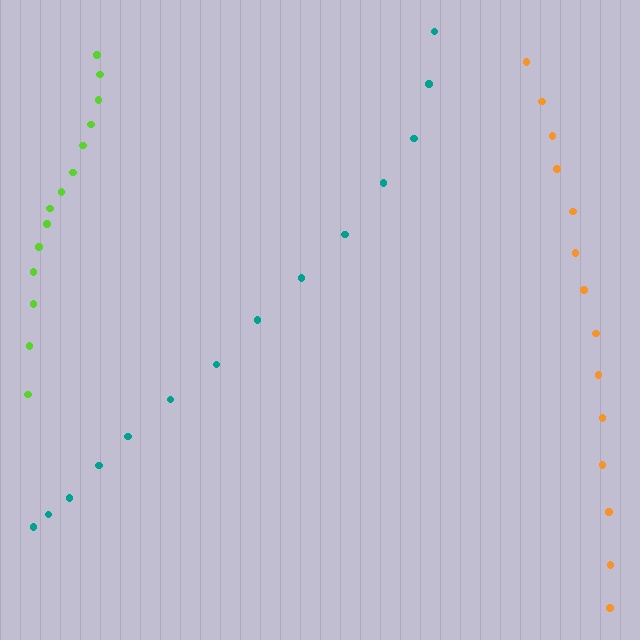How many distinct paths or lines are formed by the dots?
There are 3 distinct paths.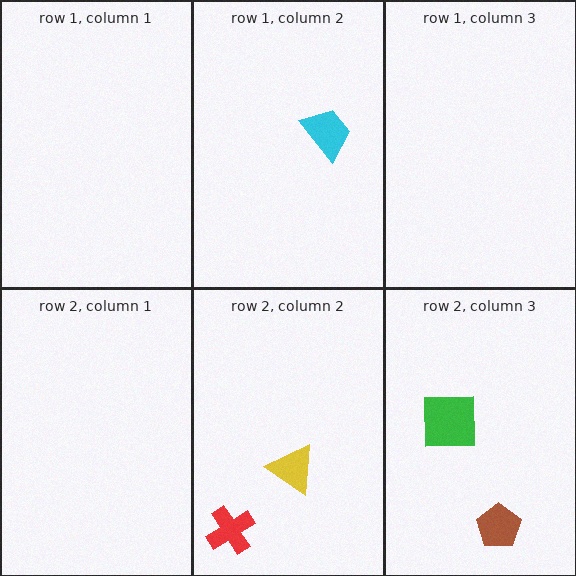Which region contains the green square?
The row 2, column 3 region.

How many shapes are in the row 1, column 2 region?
1.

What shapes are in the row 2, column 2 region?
The yellow triangle, the red cross.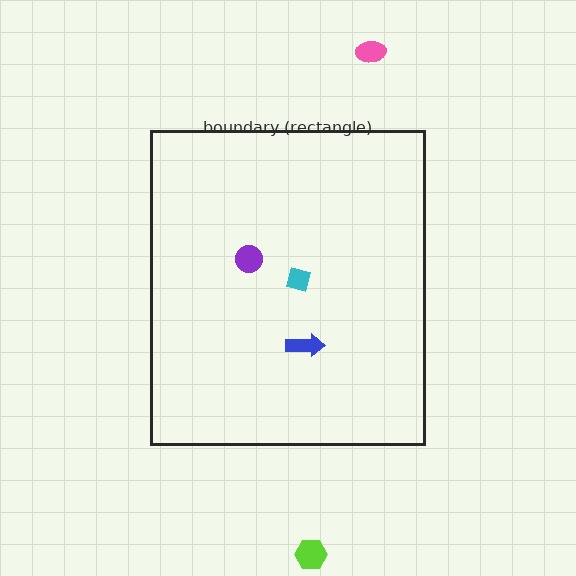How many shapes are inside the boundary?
3 inside, 2 outside.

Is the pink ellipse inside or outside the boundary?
Outside.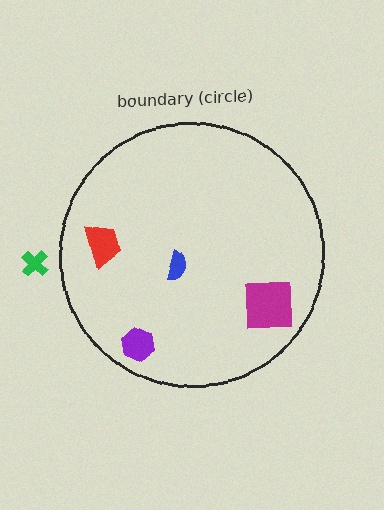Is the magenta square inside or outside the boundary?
Inside.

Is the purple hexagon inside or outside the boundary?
Inside.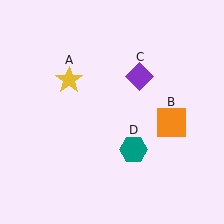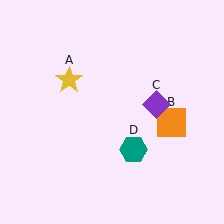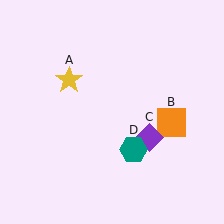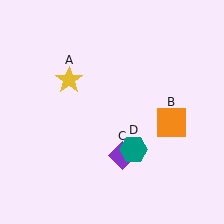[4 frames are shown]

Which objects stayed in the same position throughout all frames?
Yellow star (object A) and orange square (object B) and teal hexagon (object D) remained stationary.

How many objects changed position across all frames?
1 object changed position: purple diamond (object C).